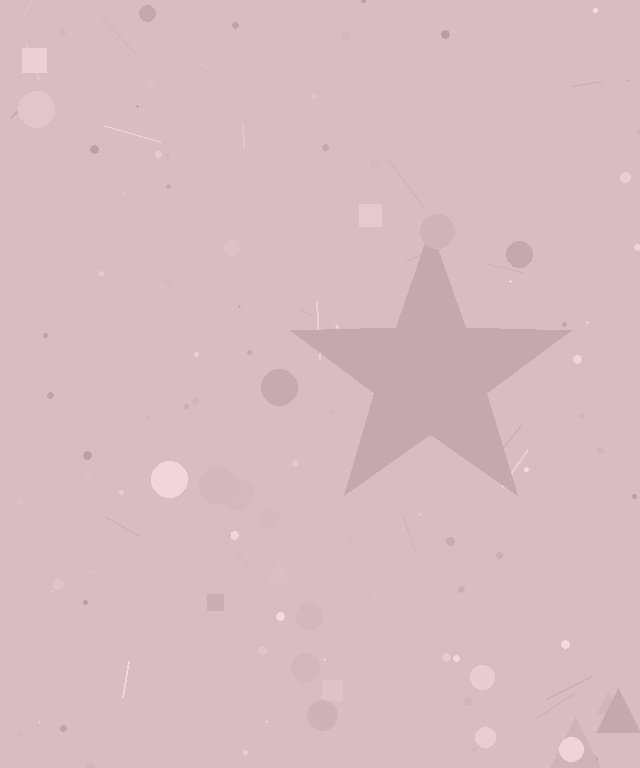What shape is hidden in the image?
A star is hidden in the image.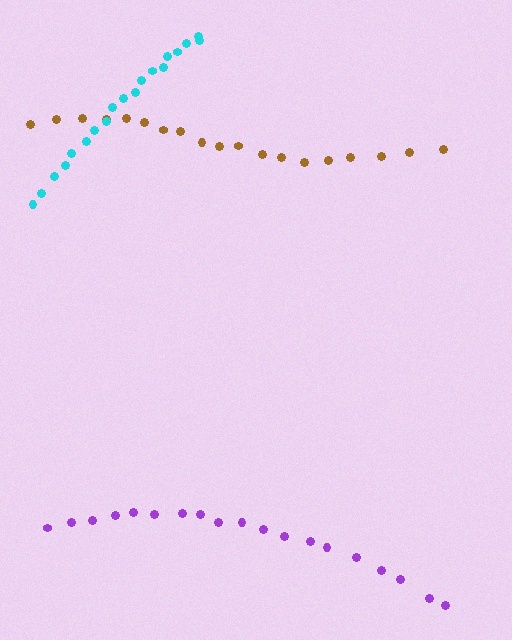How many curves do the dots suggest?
There are 3 distinct paths.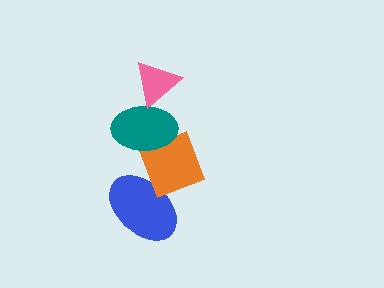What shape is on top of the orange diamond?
The teal ellipse is on top of the orange diamond.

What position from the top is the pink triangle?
The pink triangle is 1st from the top.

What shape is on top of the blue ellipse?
The orange diamond is on top of the blue ellipse.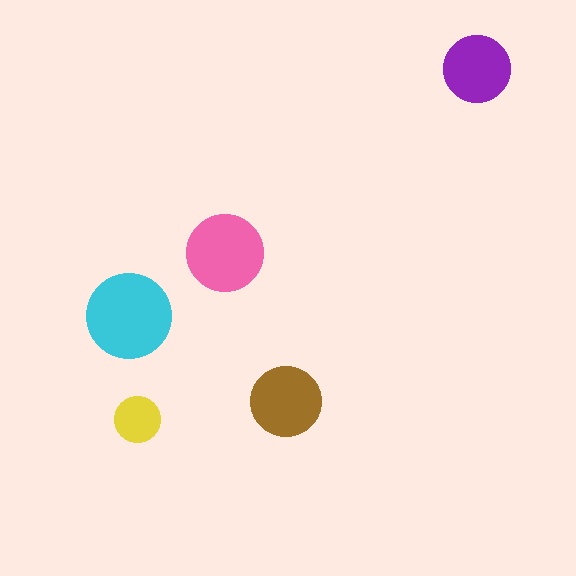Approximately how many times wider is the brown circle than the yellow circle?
About 1.5 times wider.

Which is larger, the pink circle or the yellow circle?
The pink one.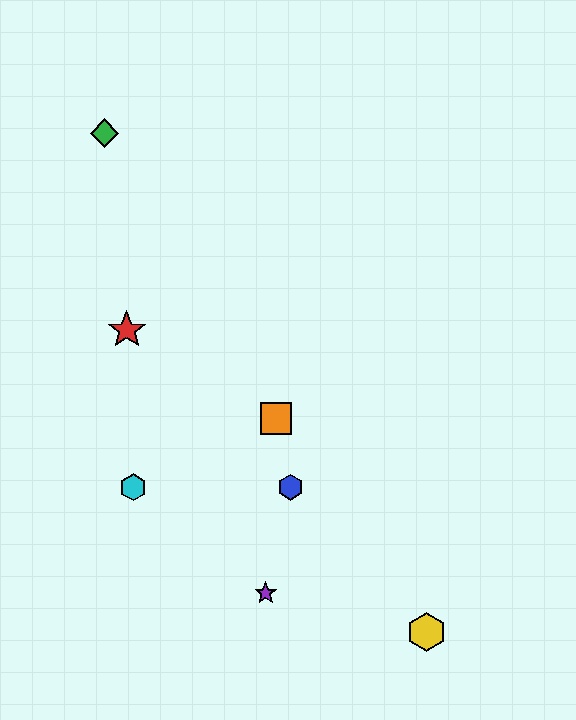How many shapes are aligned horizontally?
2 shapes (the blue hexagon, the cyan hexagon) are aligned horizontally.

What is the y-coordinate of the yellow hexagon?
The yellow hexagon is at y≈632.